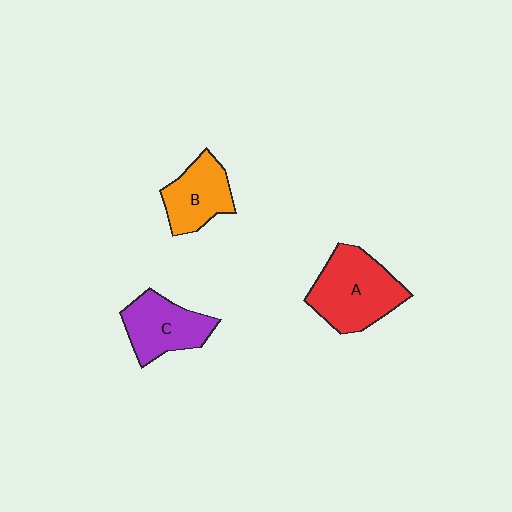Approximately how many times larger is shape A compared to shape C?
Approximately 1.3 times.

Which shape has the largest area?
Shape A (red).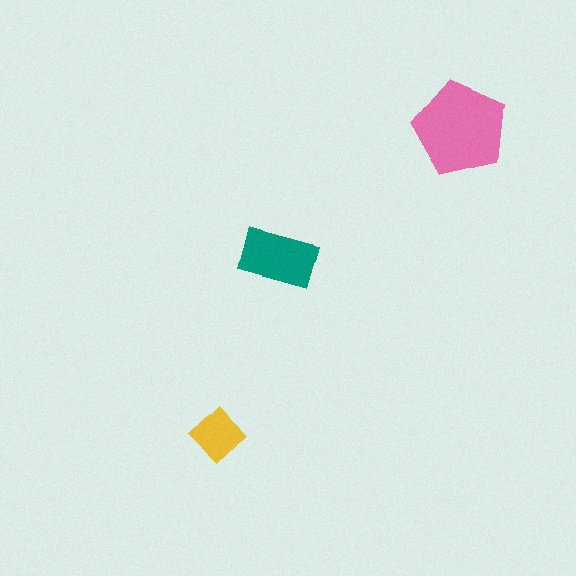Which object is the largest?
The pink pentagon.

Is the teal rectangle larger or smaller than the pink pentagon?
Smaller.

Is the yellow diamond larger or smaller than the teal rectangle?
Smaller.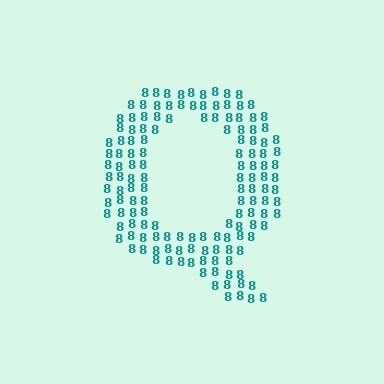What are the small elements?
The small elements are digit 8's.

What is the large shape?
The large shape is the letter Q.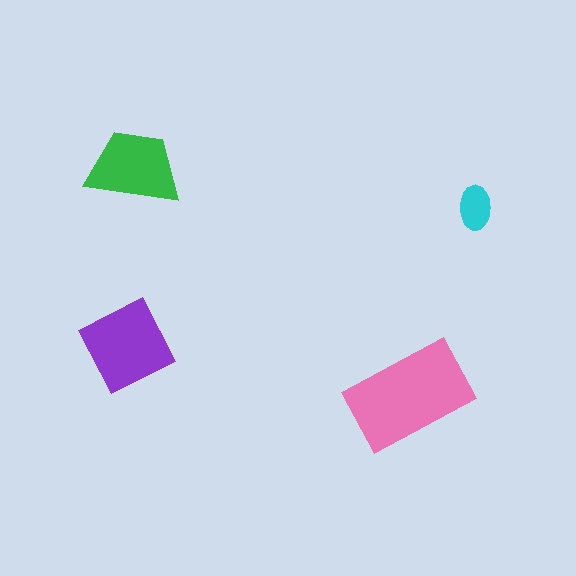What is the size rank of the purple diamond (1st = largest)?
2nd.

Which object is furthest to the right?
The cyan ellipse is rightmost.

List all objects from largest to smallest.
The pink rectangle, the purple diamond, the green trapezoid, the cyan ellipse.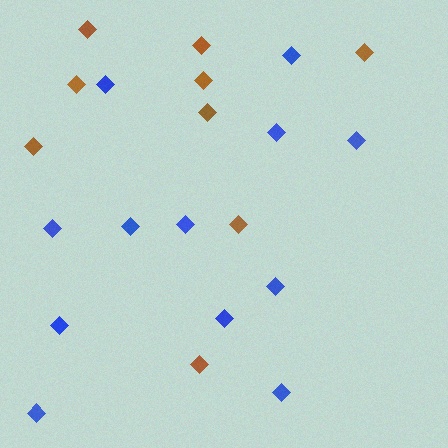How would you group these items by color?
There are 2 groups: one group of blue diamonds (12) and one group of brown diamonds (9).